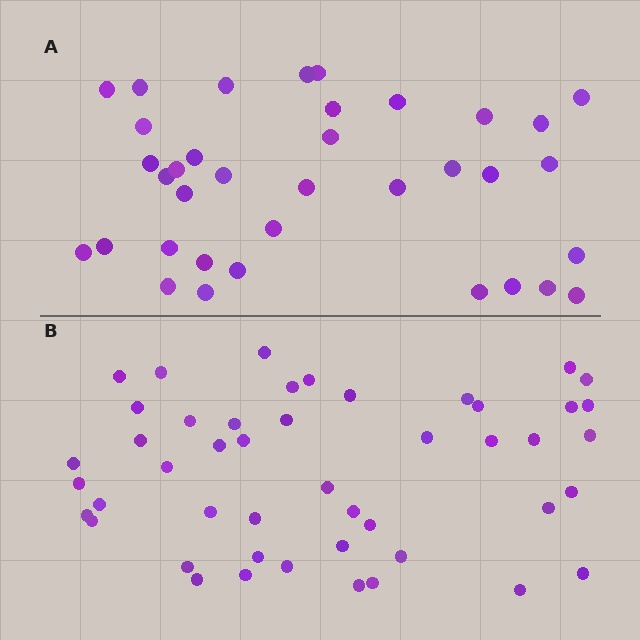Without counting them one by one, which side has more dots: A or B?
Region B (the bottom region) has more dots.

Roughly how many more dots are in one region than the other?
Region B has roughly 12 or so more dots than region A.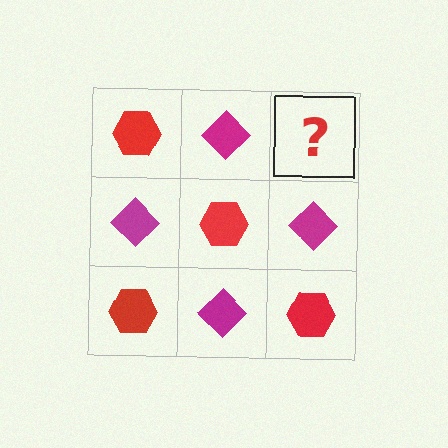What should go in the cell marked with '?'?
The missing cell should contain a red hexagon.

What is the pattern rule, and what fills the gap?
The rule is that it alternates red hexagon and magenta diamond in a checkerboard pattern. The gap should be filled with a red hexagon.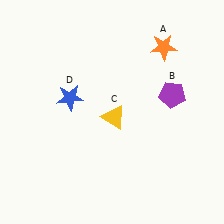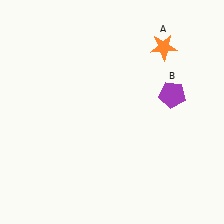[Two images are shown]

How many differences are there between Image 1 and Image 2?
There are 2 differences between the two images.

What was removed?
The blue star (D), the yellow triangle (C) were removed in Image 2.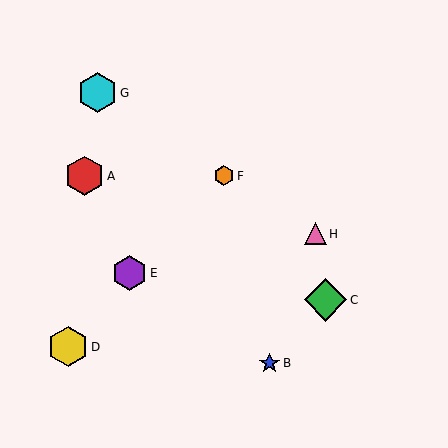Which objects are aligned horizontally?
Objects A, F are aligned horizontally.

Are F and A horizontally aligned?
Yes, both are at y≈176.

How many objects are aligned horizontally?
2 objects (A, F) are aligned horizontally.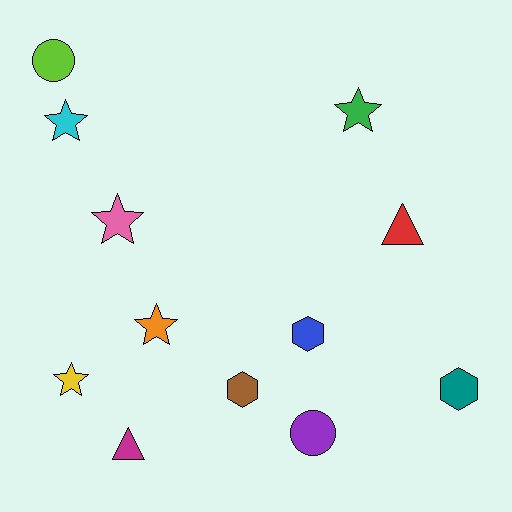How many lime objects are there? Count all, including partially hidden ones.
There is 1 lime object.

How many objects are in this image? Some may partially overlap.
There are 12 objects.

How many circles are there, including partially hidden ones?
There are 2 circles.